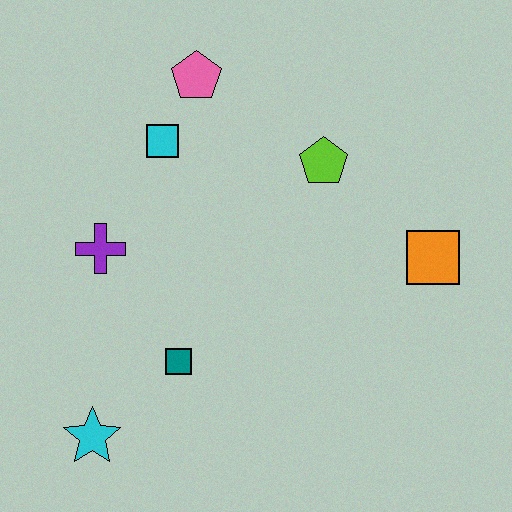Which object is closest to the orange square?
The lime pentagon is closest to the orange square.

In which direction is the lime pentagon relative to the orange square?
The lime pentagon is to the left of the orange square.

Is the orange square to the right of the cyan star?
Yes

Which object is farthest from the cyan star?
The orange square is farthest from the cyan star.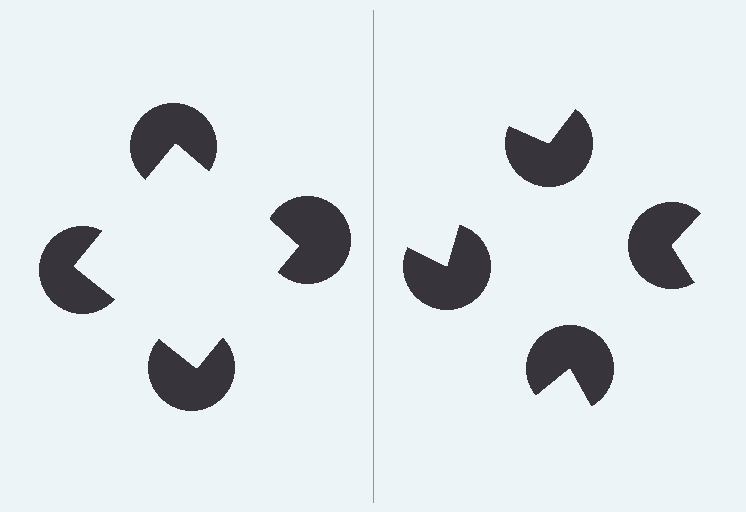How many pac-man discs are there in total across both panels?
8 — 4 on each side.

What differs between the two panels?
The pac-man discs are positioned identically on both sides; only the wedge orientations differ. On the left they align to a square; on the right they are misaligned.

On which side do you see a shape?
An illusory square appears on the left side. On the right side the wedge cuts are rotated, so no coherent shape forms.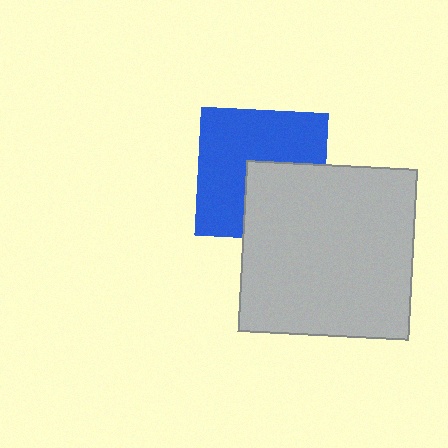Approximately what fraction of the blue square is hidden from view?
Roughly 38% of the blue square is hidden behind the light gray square.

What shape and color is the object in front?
The object in front is a light gray square.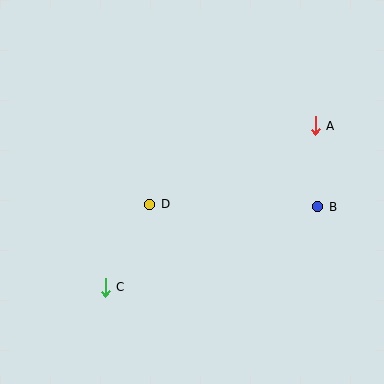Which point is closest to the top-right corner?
Point A is closest to the top-right corner.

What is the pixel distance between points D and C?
The distance between D and C is 94 pixels.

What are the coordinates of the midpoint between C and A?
The midpoint between C and A is at (210, 207).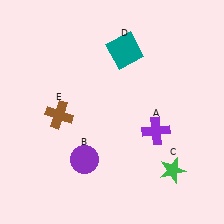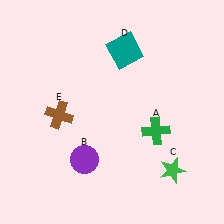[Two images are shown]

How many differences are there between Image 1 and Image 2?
There is 1 difference between the two images.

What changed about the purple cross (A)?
In Image 1, A is purple. In Image 2, it changed to green.